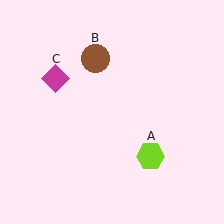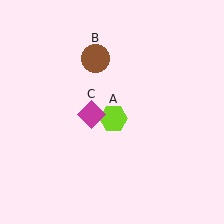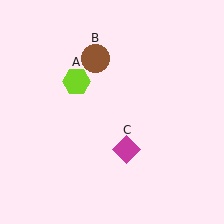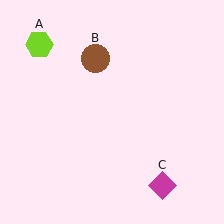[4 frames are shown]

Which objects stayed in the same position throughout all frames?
Brown circle (object B) remained stationary.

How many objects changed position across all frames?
2 objects changed position: lime hexagon (object A), magenta diamond (object C).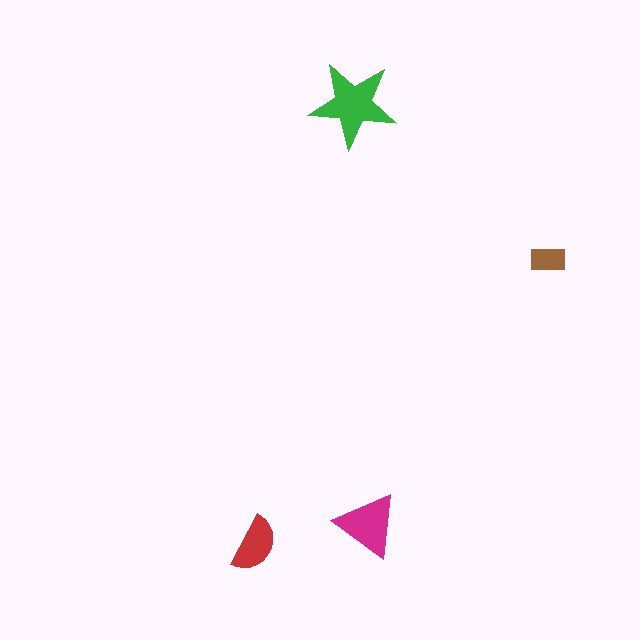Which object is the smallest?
The brown rectangle.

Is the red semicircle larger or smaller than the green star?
Smaller.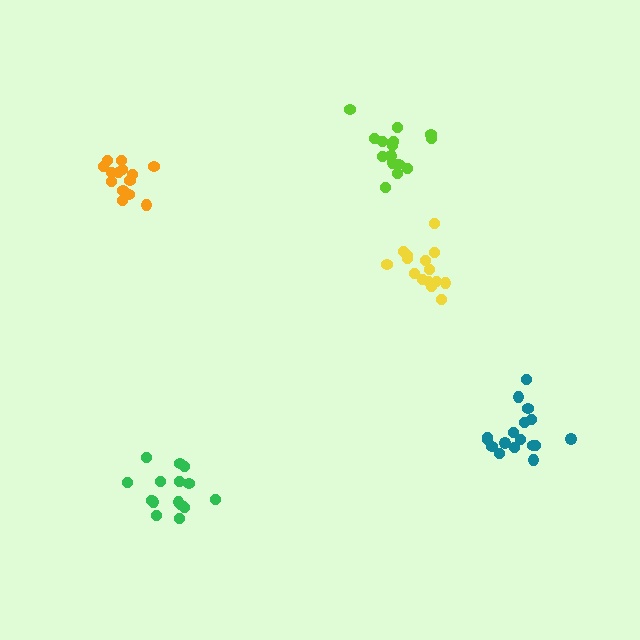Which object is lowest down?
The green cluster is bottommost.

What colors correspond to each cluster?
The clusters are colored: yellow, teal, orange, green, lime.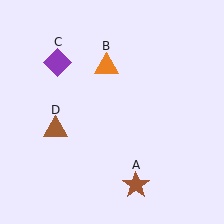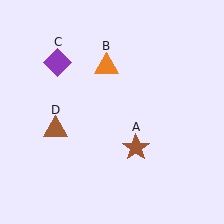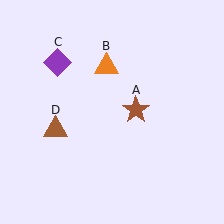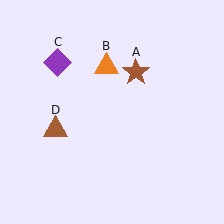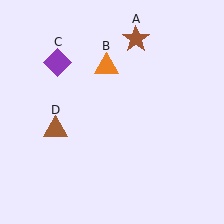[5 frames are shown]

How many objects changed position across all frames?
1 object changed position: brown star (object A).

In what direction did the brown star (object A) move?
The brown star (object A) moved up.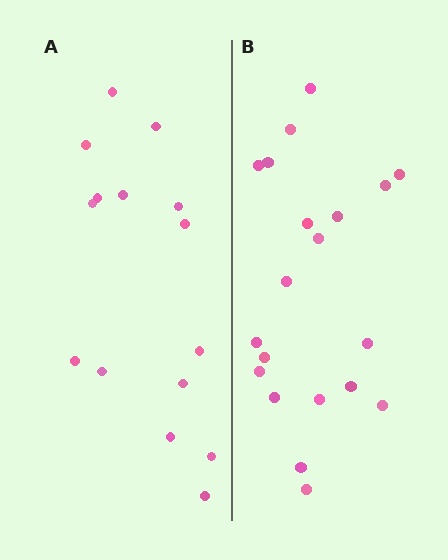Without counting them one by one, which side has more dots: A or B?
Region B (the right region) has more dots.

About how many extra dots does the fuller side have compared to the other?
Region B has about 5 more dots than region A.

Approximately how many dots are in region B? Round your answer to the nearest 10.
About 20 dots.